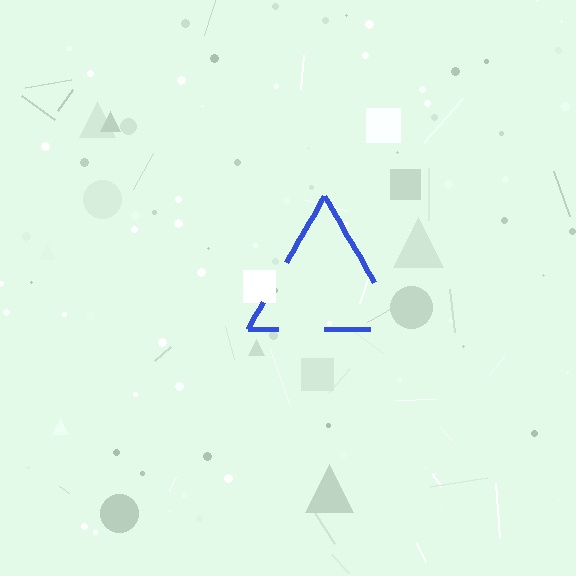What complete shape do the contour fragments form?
The contour fragments form a triangle.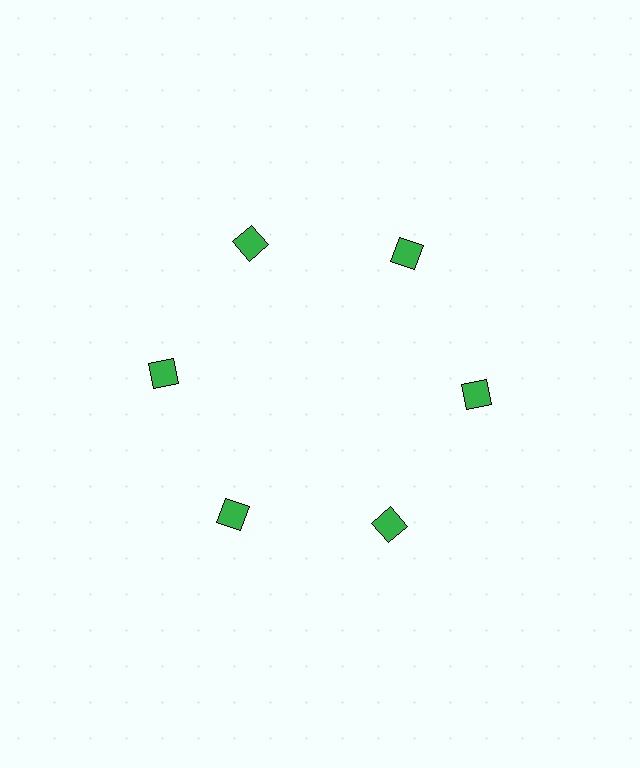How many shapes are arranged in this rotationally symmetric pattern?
There are 6 shapes, arranged in 6 groups of 1.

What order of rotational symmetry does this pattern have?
This pattern has 6-fold rotational symmetry.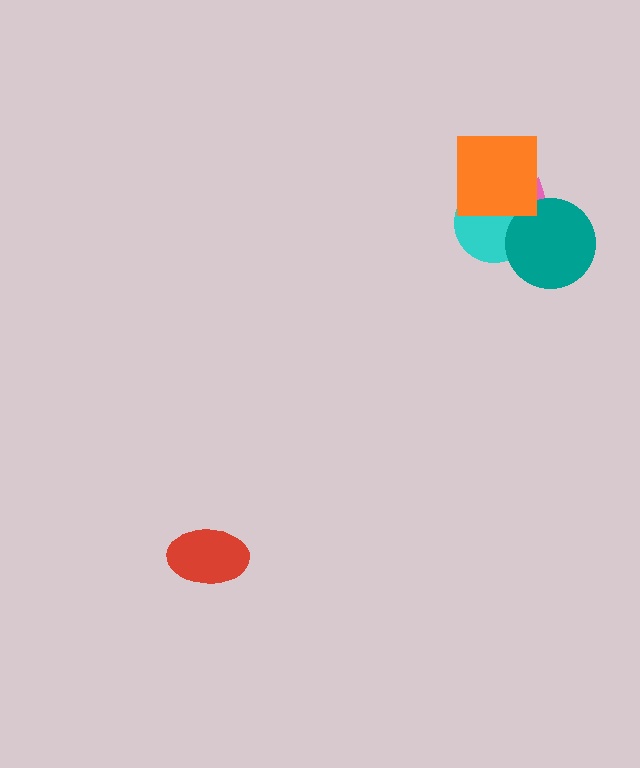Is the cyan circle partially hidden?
Yes, it is partially covered by another shape.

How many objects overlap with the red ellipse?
0 objects overlap with the red ellipse.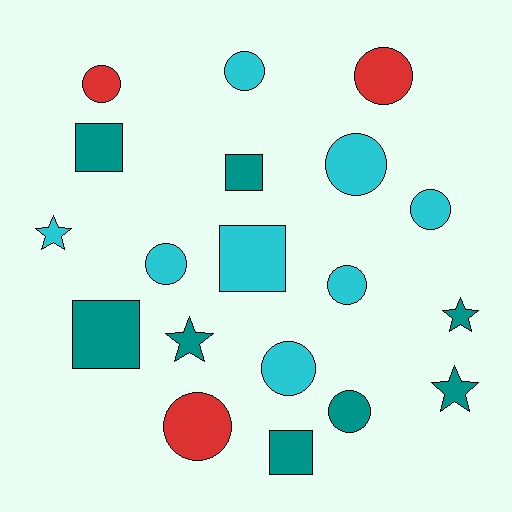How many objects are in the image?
There are 19 objects.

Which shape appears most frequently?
Circle, with 10 objects.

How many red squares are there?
There are no red squares.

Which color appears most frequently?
Cyan, with 8 objects.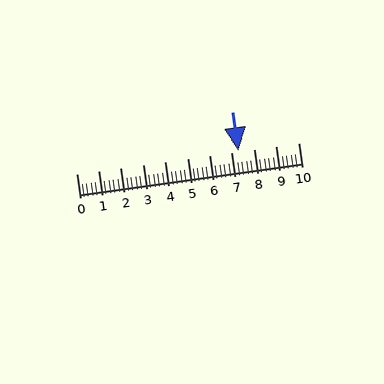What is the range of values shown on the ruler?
The ruler shows values from 0 to 10.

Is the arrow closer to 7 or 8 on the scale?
The arrow is closer to 7.